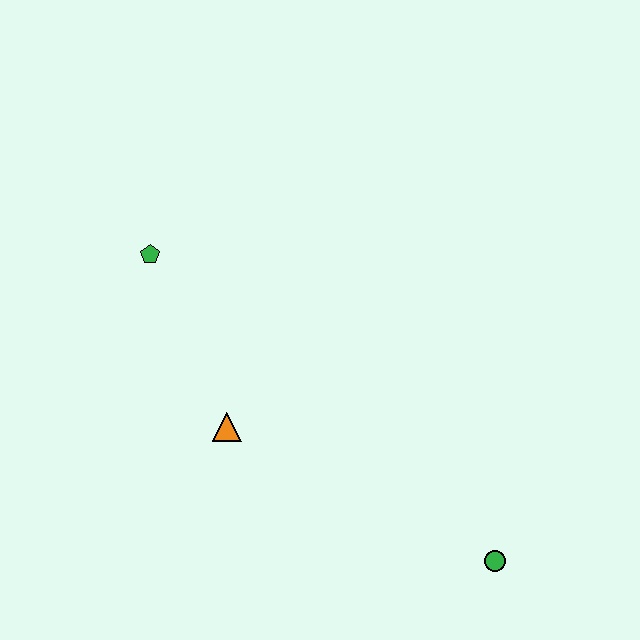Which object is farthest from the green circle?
The green pentagon is farthest from the green circle.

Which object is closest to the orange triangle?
The green pentagon is closest to the orange triangle.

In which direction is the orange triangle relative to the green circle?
The orange triangle is to the left of the green circle.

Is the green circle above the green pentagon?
No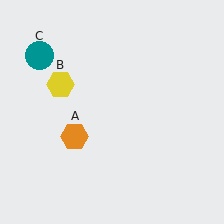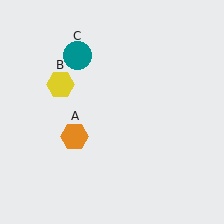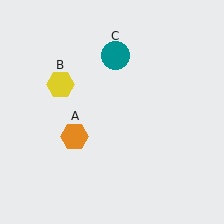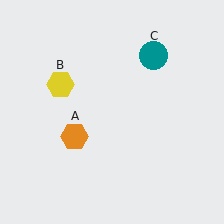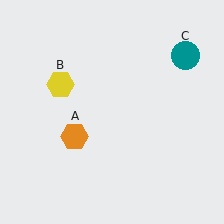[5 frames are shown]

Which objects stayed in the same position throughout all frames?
Orange hexagon (object A) and yellow hexagon (object B) remained stationary.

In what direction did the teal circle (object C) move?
The teal circle (object C) moved right.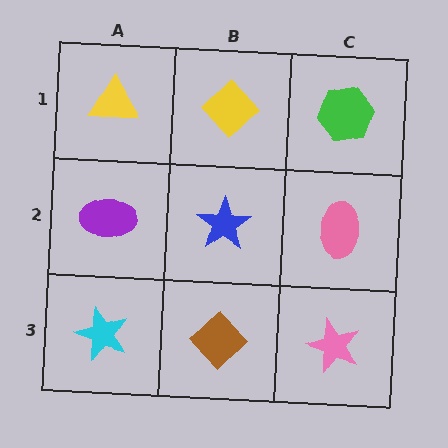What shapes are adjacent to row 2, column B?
A yellow diamond (row 1, column B), a brown diamond (row 3, column B), a purple ellipse (row 2, column A), a pink ellipse (row 2, column C).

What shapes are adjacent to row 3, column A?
A purple ellipse (row 2, column A), a brown diamond (row 3, column B).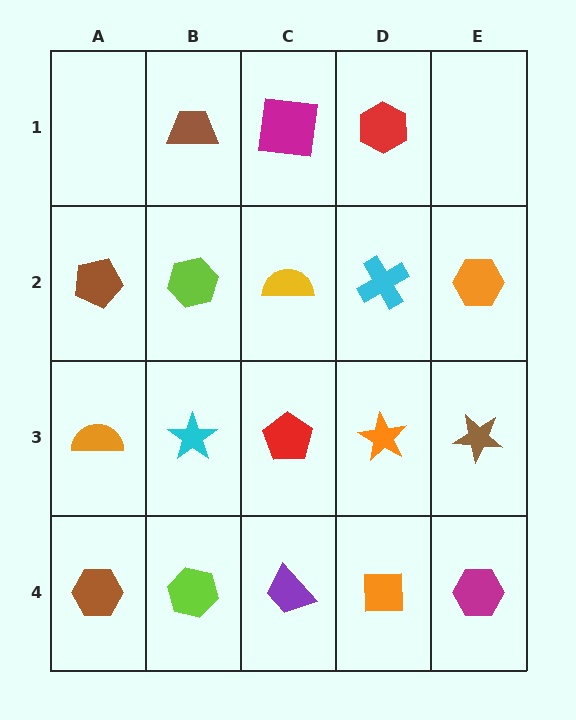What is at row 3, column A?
An orange semicircle.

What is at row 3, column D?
An orange star.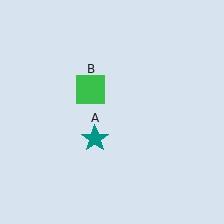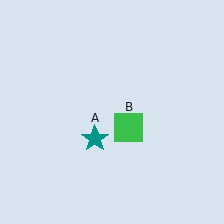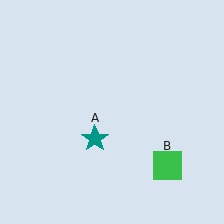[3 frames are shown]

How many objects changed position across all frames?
1 object changed position: green square (object B).